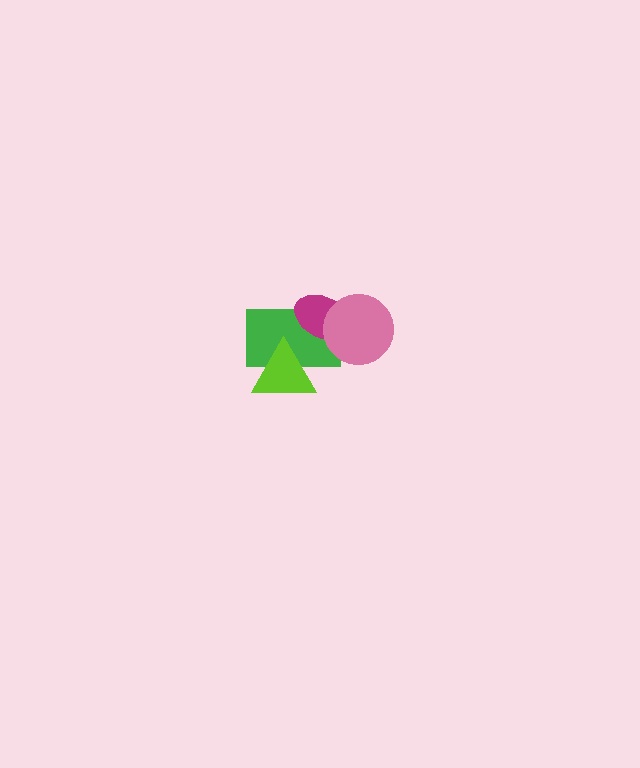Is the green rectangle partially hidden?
Yes, it is partially covered by another shape.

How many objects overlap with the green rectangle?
3 objects overlap with the green rectangle.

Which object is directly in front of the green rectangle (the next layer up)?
The magenta ellipse is directly in front of the green rectangle.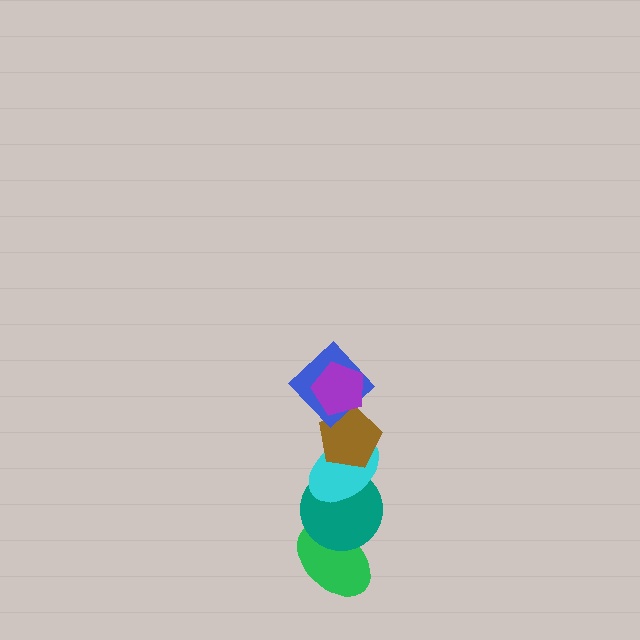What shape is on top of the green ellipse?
The teal circle is on top of the green ellipse.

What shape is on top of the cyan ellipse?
The brown pentagon is on top of the cyan ellipse.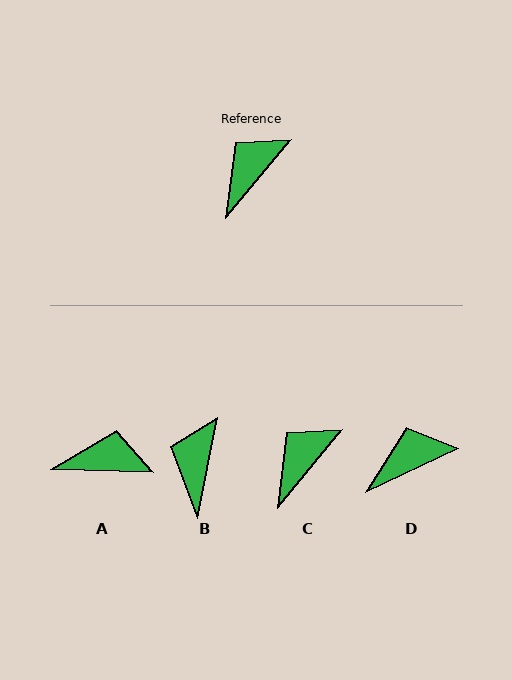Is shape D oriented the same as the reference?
No, it is off by about 25 degrees.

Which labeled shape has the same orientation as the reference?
C.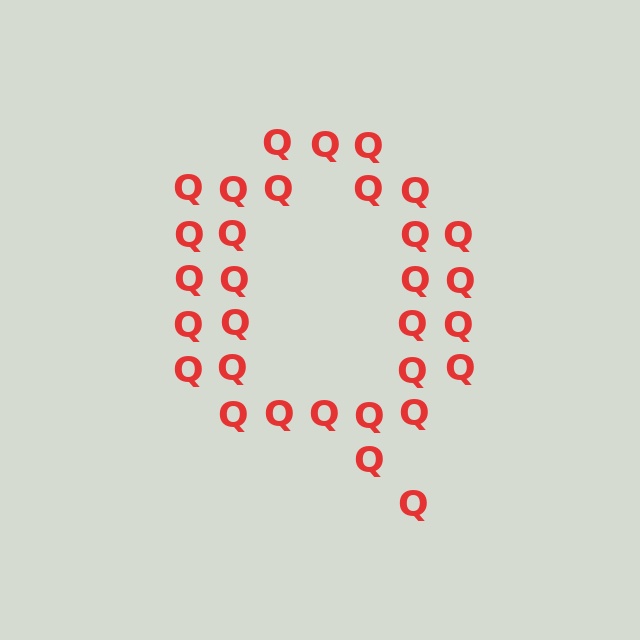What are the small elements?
The small elements are letter Q's.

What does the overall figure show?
The overall figure shows the letter Q.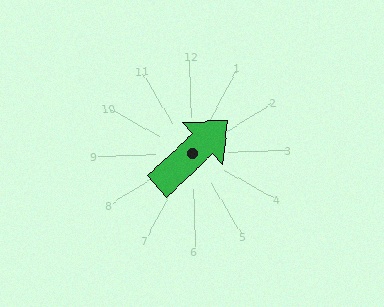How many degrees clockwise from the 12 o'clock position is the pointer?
Approximately 49 degrees.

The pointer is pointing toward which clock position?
Roughly 2 o'clock.